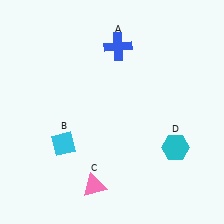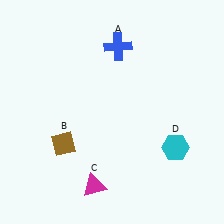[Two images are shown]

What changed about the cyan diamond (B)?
In Image 1, B is cyan. In Image 2, it changed to brown.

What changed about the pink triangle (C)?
In Image 1, C is pink. In Image 2, it changed to magenta.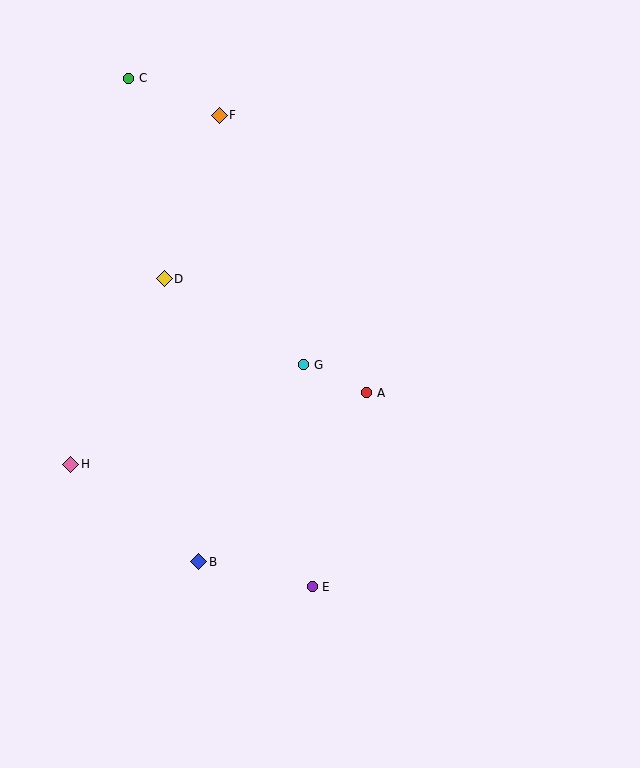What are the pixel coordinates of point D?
Point D is at (164, 279).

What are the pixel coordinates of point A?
Point A is at (367, 393).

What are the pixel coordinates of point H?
Point H is at (71, 464).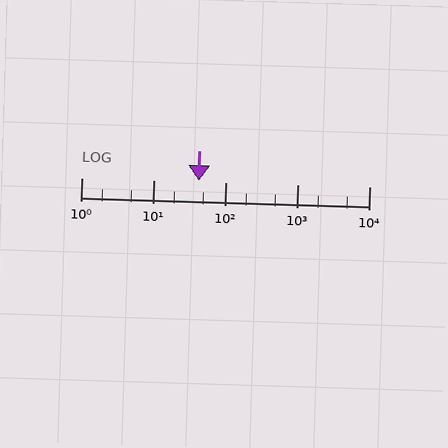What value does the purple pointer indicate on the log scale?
The pointer indicates approximately 43.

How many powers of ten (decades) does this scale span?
The scale spans 4 decades, from 1 to 10000.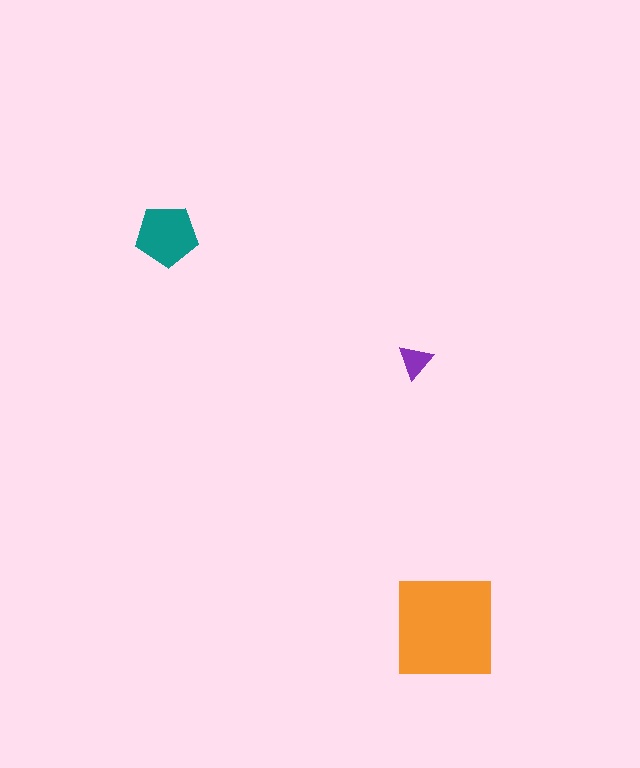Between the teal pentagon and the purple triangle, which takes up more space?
The teal pentagon.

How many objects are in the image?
There are 3 objects in the image.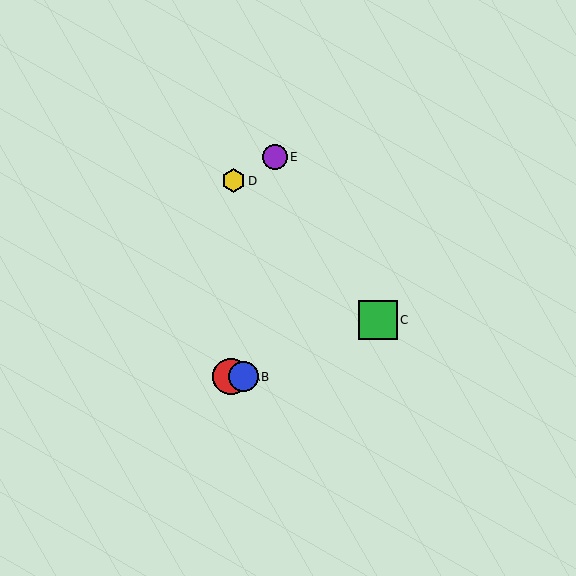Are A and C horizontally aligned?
No, A is at y≈377 and C is at y≈320.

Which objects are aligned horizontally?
Objects A, B are aligned horizontally.